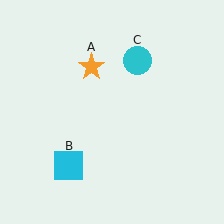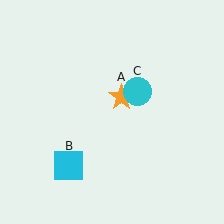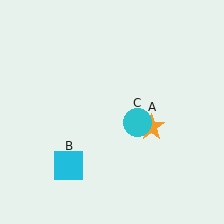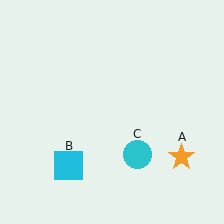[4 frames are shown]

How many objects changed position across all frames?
2 objects changed position: orange star (object A), cyan circle (object C).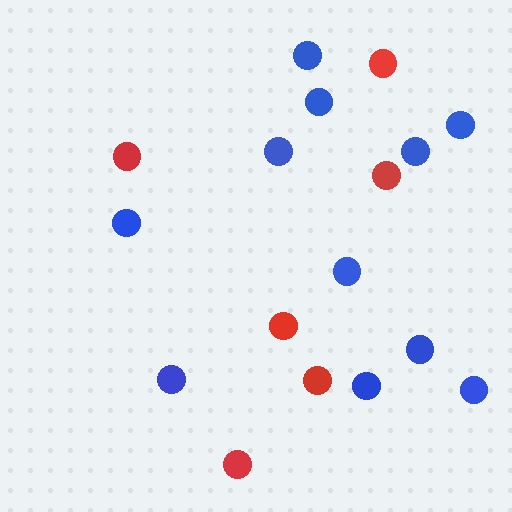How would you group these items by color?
There are 2 groups: one group of red circles (6) and one group of blue circles (11).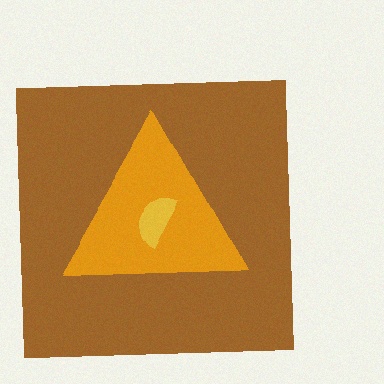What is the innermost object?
The yellow semicircle.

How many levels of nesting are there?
3.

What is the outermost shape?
The brown square.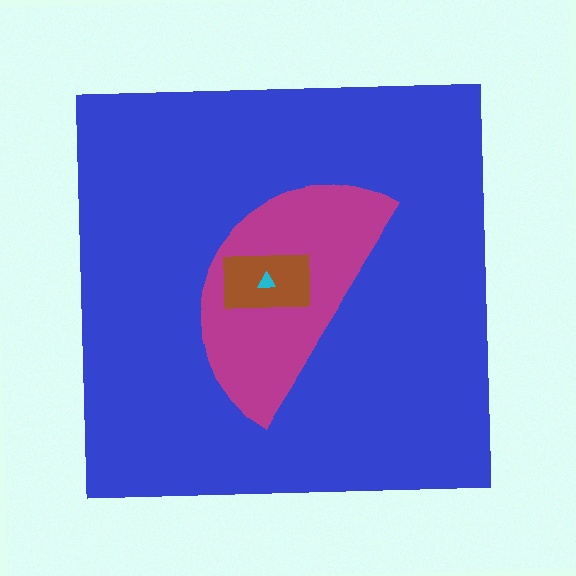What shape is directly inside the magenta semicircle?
The brown rectangle.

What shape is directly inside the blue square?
The magenta semicircle.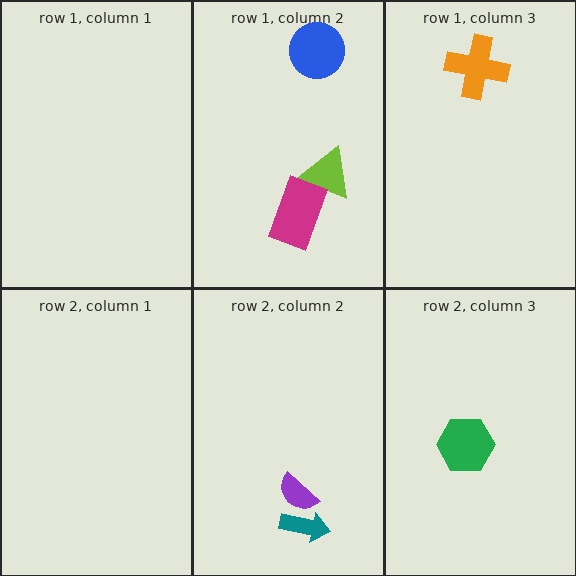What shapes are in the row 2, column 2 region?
The purple semicircle, the teal arrow.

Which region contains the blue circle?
The row 1, column 2 region.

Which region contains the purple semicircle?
The row 2, column 2 region.